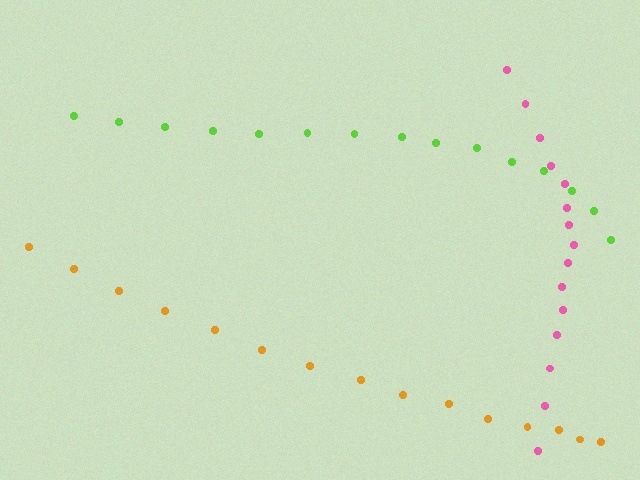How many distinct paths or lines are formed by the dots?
There are 3 distinct paths.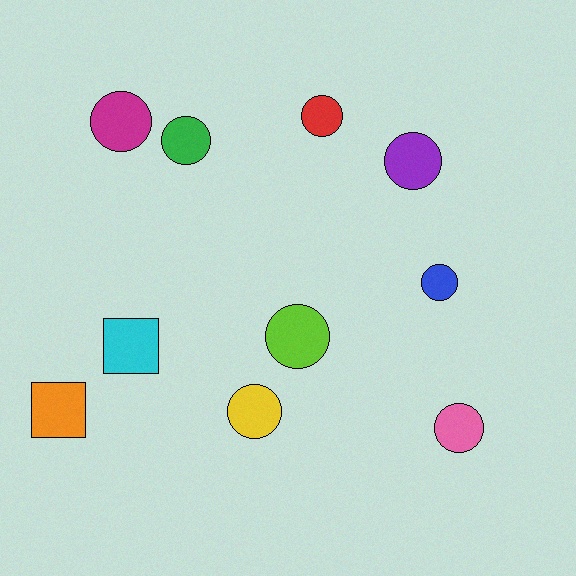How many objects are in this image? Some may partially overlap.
There are 10 objects.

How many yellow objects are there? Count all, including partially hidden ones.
There is 1 yellow object.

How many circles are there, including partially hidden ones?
There are 8 circles.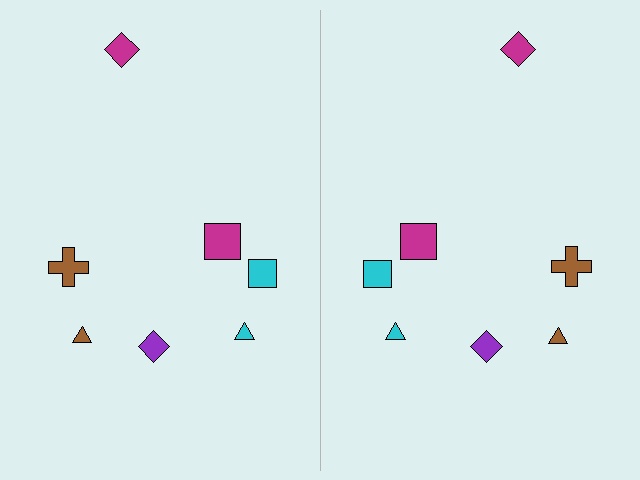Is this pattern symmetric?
Yes, this pattern has bilateral (reflection) symmetry.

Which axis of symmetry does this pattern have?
The pattern has a vertical axis of symmetry running through the center of the image.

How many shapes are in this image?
There are 14 shapes in this image.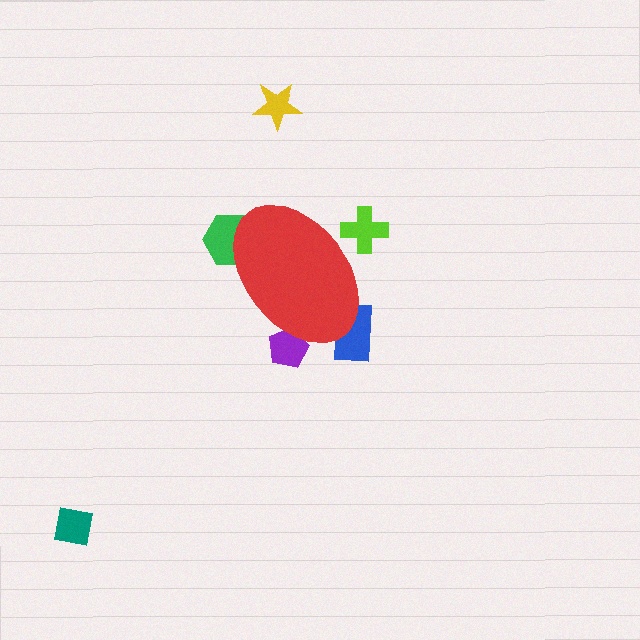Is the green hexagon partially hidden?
Yes, the green hexagon is partially hidden behind the red ellipse.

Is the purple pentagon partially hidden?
Yes, the purple pentagon is partially hidden behind the red ellipse.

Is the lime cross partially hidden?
Yes, the lime cross is partially hidden behind the red ellipse.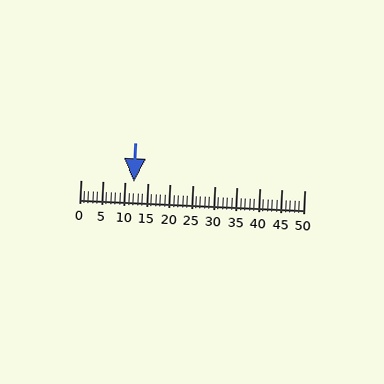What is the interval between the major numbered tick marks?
The major tick marks are spaced 5 units apart.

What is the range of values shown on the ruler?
The ruler shows values from 0 to 50.